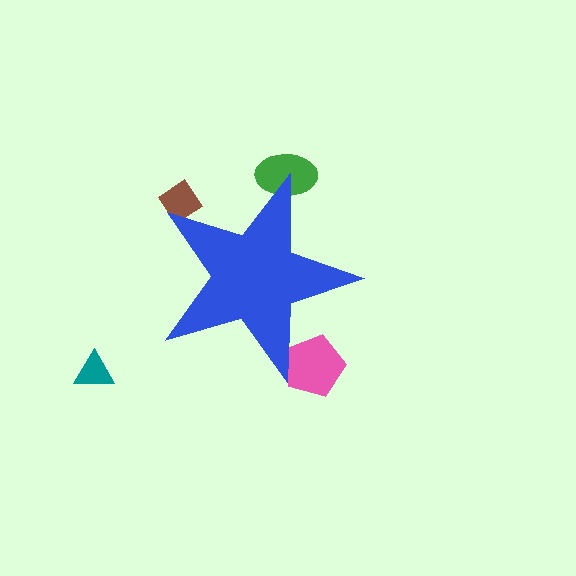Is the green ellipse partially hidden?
Yes, the green ellipse is partially hidden behind the blue star.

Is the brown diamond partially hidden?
Yes, the brown diamond is partially hidden behind the blue star.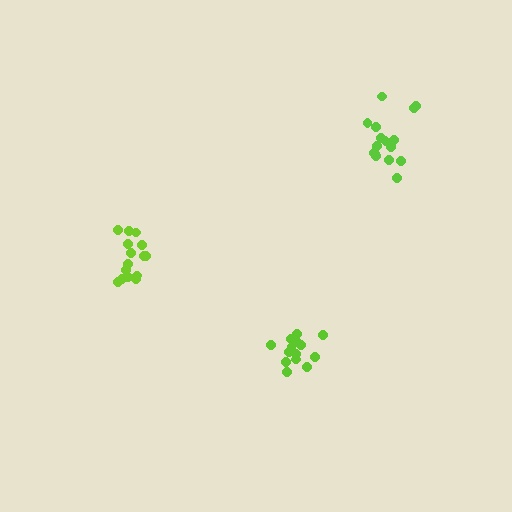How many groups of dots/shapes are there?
There are 3 groups.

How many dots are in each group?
Group 1: 16 dots, Group 2: 15 dots, Group 3: 14 dots (45 total).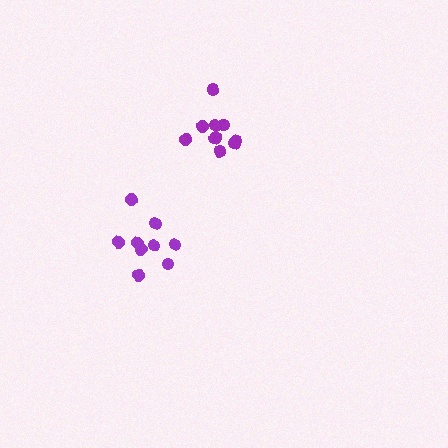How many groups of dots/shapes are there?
There are 2 groups.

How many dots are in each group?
Group 1: 9 dots, Group 2: 10 dots (19 total).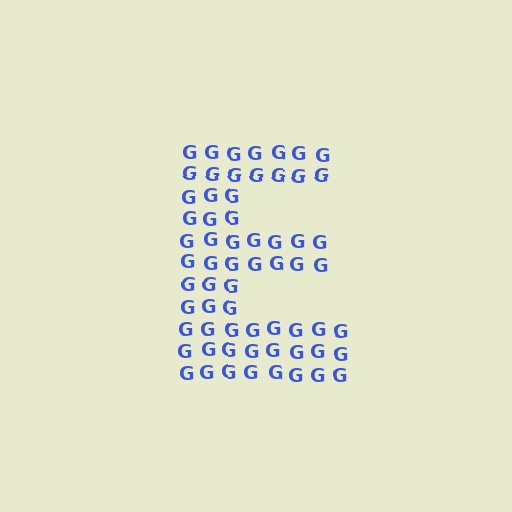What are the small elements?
The small elements are letter G's.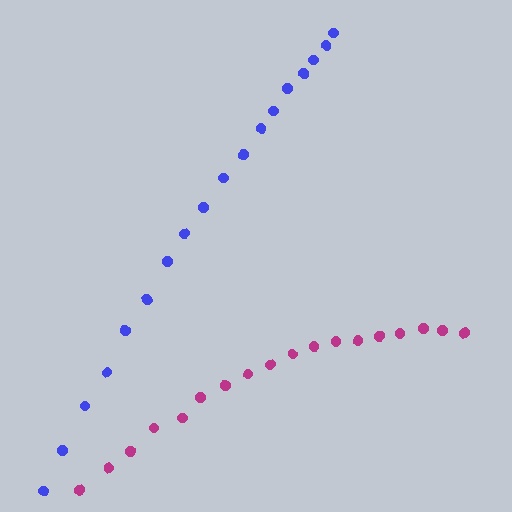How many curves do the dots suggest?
There are 2 distinct paths.